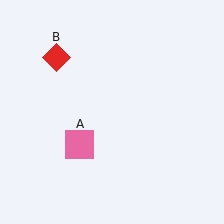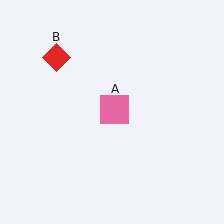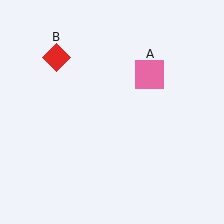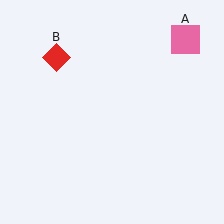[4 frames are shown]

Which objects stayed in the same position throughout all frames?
Red diamond (object B) remained stationary.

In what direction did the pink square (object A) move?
The pink square (object A) moved up and to the right.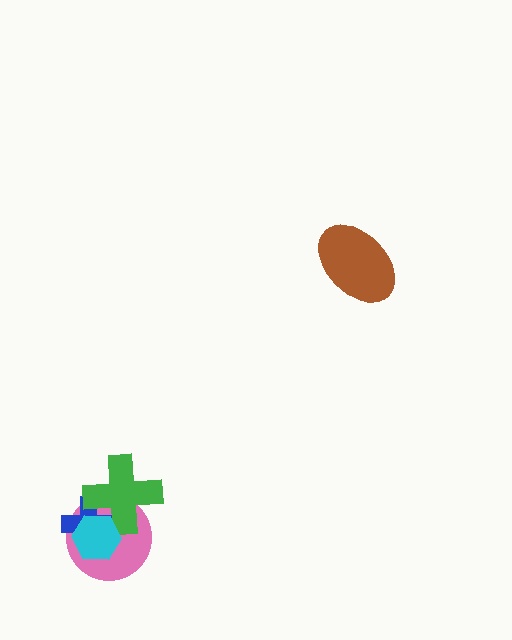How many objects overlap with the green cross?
3 objects overlap with the green cross.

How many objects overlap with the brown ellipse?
0 objects overlap with the brown ellipse.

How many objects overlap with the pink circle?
3 objects overlap with the pink circle.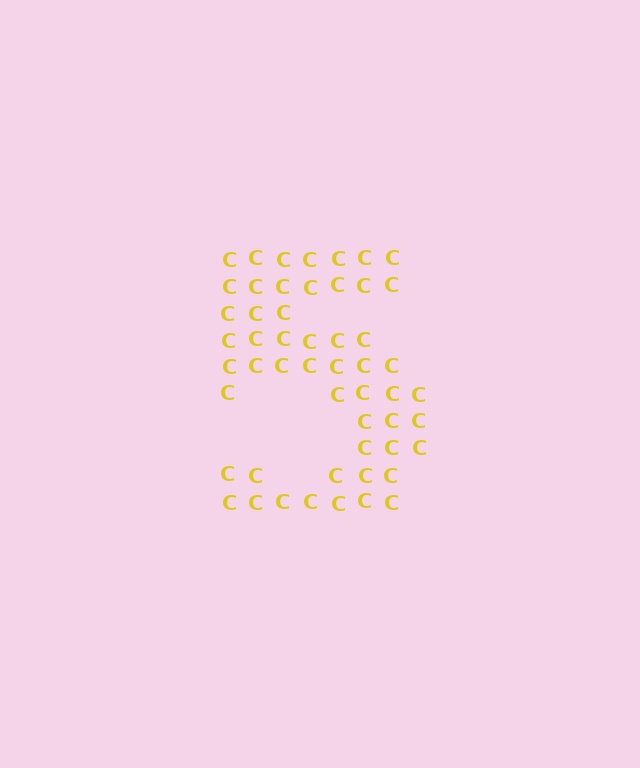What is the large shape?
The large shape is the digit 5.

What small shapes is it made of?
It is made of small letter C's.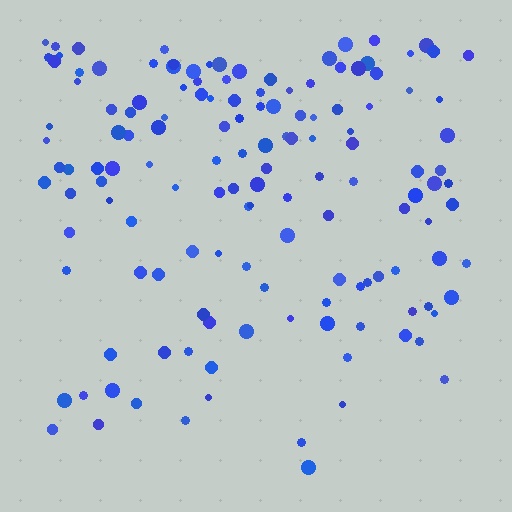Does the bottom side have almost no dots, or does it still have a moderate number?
Still a moderate number, just noticeably fewer than the top.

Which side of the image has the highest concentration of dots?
The top.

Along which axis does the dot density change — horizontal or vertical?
Vertical.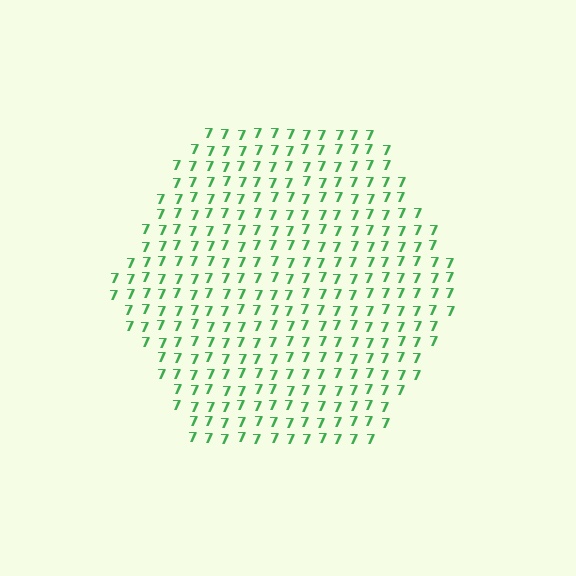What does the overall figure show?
The overall figure shows a hexagon.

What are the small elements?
The small elements are digit 7's.